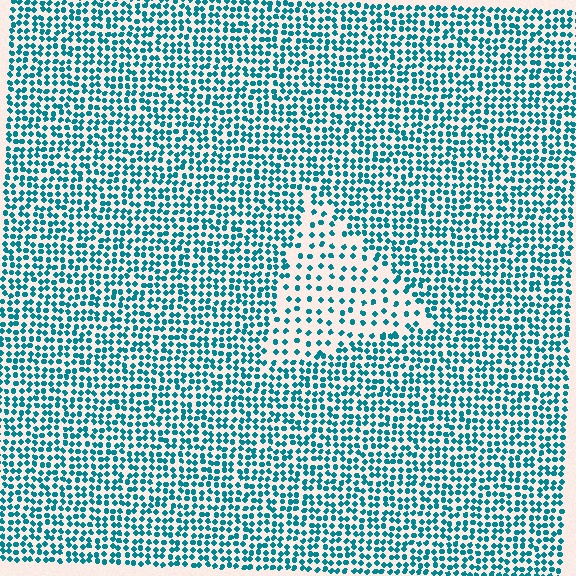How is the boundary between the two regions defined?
The boundary is defined by a change in element density (approximately 2.2x ratio). All elements are the same color, size, and shape.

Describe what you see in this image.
The image contains small teal elements arranged at two different densities. A triangle-shaped region is visible where the elements are less densely packed than the surrounding area.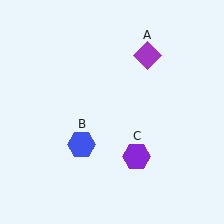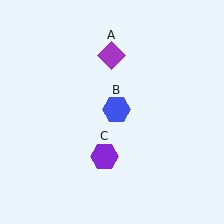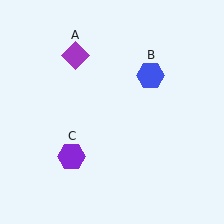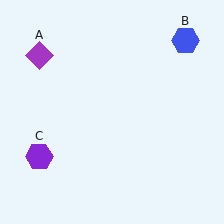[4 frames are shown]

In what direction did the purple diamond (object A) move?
The purple diamond (object A) moved left.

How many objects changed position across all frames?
3 objects changed position: purple diamond (object A), blue hexagon (object B), purple hexagon (object C).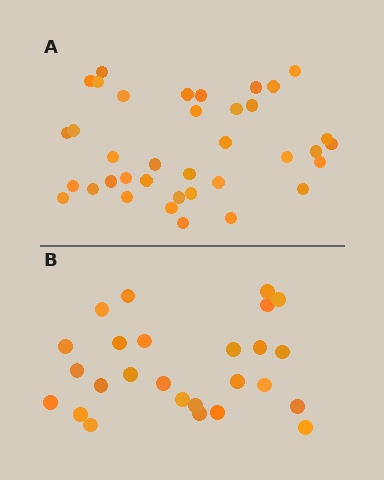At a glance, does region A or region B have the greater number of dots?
Region A (the top region) has more dots.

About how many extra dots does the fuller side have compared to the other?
Region A has roughly 12 or so more dots than region B.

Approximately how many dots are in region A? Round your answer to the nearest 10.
About 40 dots. (The exact count is 37, which rounds to 40.)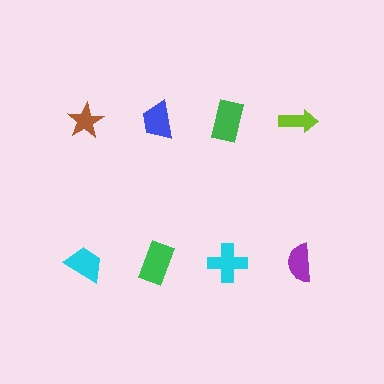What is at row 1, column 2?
A blue trapezoid.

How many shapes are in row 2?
4 shapes.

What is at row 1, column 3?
A green rectangle.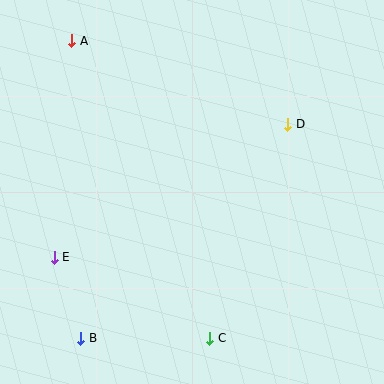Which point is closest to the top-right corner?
Point D is closest to the top-right corner.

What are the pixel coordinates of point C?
Point C is at (210, 338).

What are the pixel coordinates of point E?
Point E is at (54, 257).